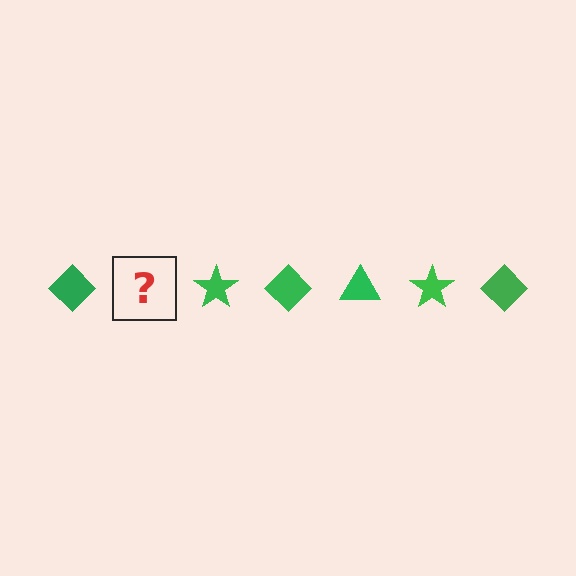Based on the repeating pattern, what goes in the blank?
The blank should be a green triangle.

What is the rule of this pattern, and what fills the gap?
The rule is that the pattern cycles through diamond, triangle, star shapes in green. The gap should be filled with a green triangle.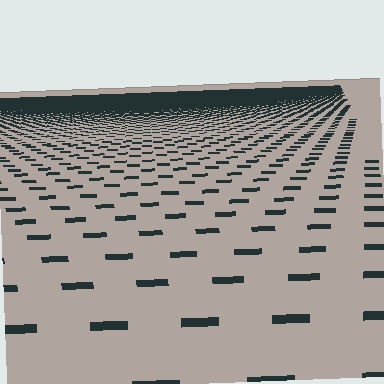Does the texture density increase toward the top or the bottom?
Density increases toward the top.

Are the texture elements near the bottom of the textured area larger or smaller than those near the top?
Larger. Near the bottom, elements are closer to the viewer and appear at a bigger on-screen size.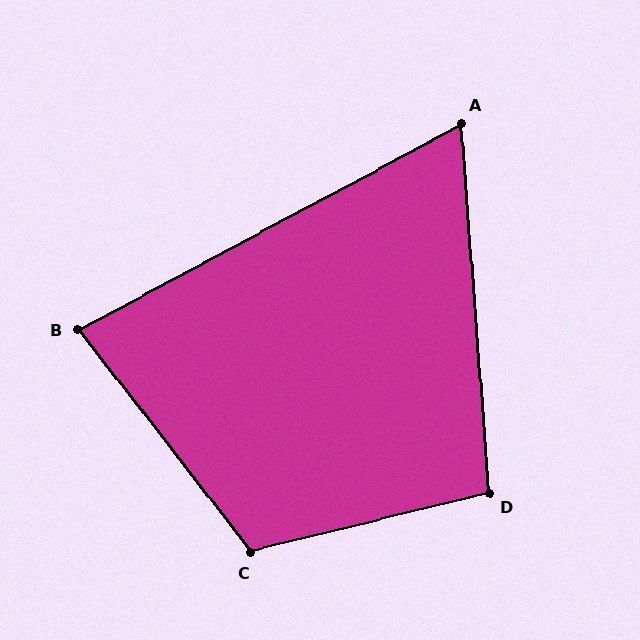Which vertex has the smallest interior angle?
A, at approximately 66 degrees.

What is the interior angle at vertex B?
Approximately 80 degrees (acute).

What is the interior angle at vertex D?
Approximately 100 degrees (obtuse).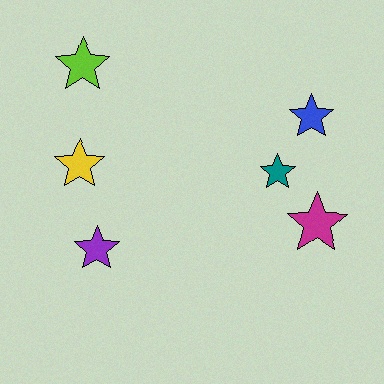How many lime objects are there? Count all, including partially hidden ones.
There is 1 lime object.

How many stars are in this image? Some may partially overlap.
There are 6 stars.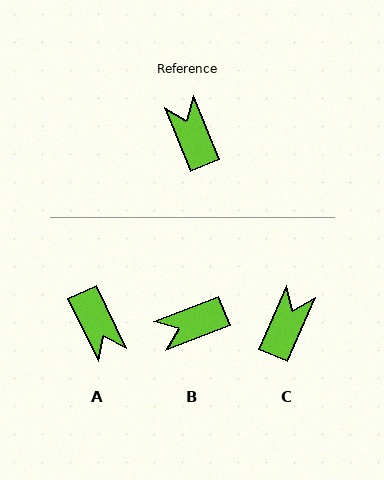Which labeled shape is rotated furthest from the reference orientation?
A, about 177 degrees away.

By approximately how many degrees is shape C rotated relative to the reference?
Approximately 46 degrees clockwise.